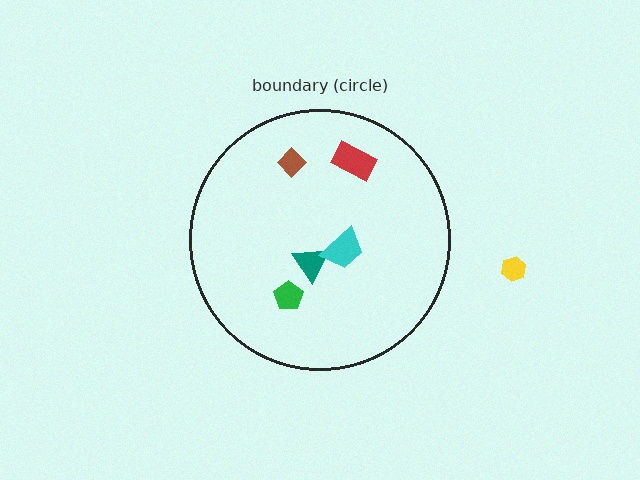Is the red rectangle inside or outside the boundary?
Inside.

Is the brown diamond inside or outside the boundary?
Inside.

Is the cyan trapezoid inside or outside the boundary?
Inside.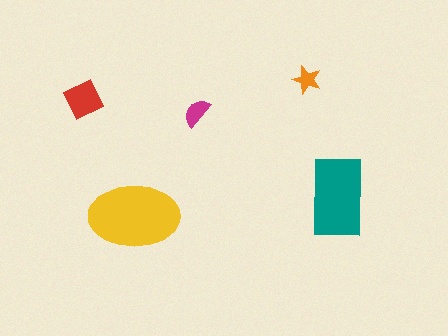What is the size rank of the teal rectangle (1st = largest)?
2nd.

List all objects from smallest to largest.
The orange star, the magenta semicircle, the red diamond, the teal rectangle, the yellow ellipse.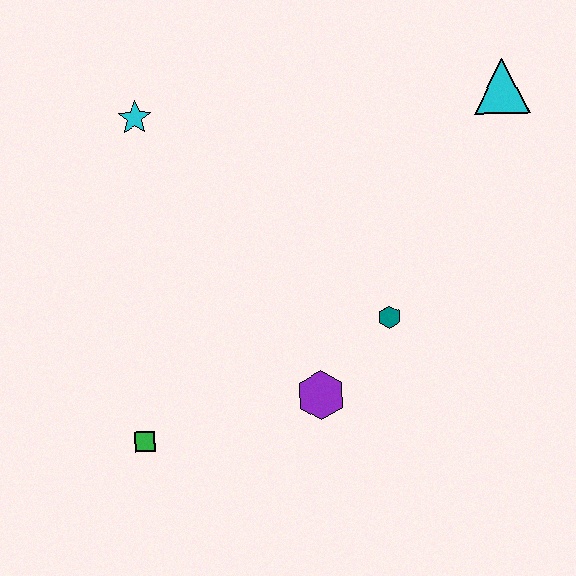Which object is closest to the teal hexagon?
The purple hexagon is closest to the teal hexagon.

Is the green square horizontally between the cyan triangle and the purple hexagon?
No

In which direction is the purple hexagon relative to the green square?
The purple hexagon is to the right of the green square.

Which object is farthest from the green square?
The cyan triangle is farthest from the green square.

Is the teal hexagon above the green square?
Yes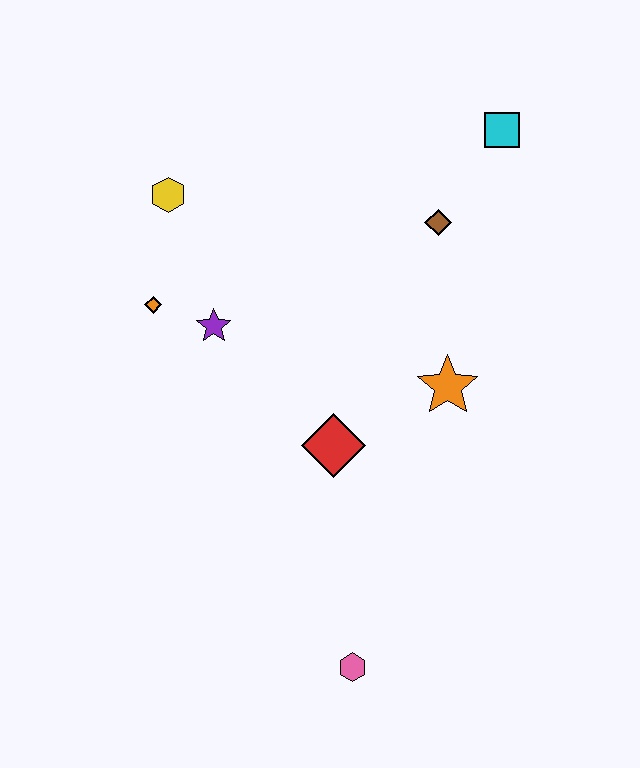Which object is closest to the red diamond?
The orange star is closest to the red diamond.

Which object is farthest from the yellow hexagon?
The pink hexagon is farthest from the yellow hexagon.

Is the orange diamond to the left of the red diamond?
Yes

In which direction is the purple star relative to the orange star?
The purple star is to the left of the orange star.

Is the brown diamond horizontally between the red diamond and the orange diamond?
No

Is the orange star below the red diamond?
No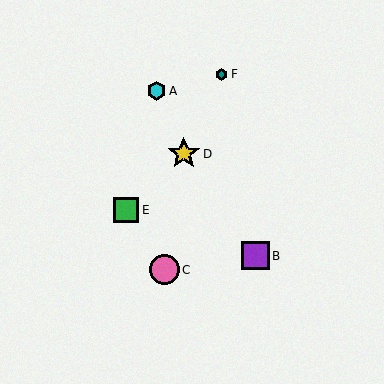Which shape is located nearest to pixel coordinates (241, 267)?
The purple square (labeled B) at (255, 256) is nearest to that location.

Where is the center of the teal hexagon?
The center of the teal hexagon is at (222, 74).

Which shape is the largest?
The yellow star (labeled D) is the largest.